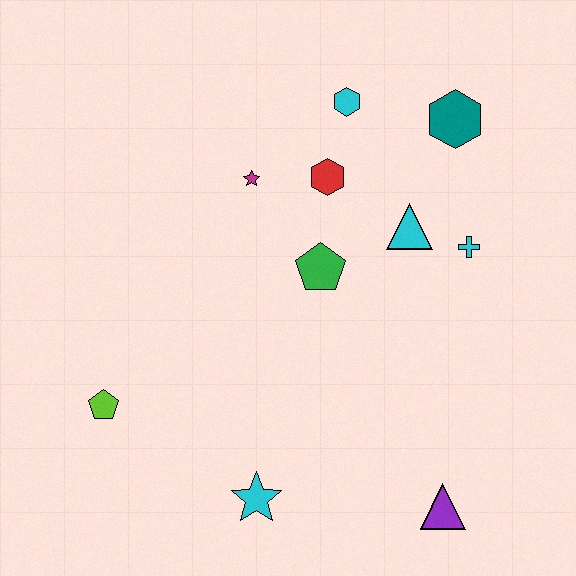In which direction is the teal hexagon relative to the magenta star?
The teal hexagon is to the right of the magenta star.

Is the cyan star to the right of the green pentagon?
No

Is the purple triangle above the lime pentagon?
No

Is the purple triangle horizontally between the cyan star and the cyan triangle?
No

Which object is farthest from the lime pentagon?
The teal hexagon is farthest from the lime pentagon.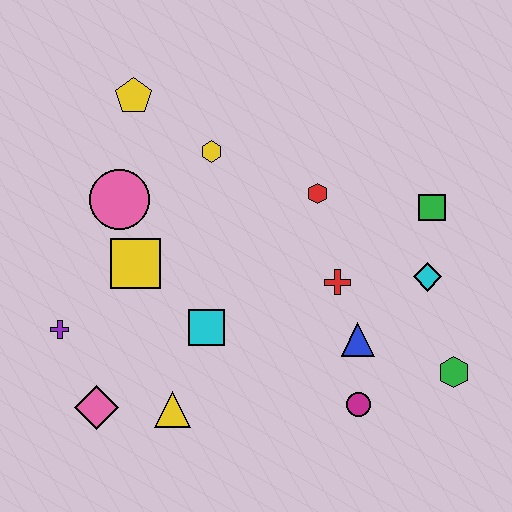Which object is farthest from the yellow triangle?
The green square is farthest from the yellow triangle.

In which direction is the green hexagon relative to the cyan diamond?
The green hexagon is below the cyan diamond.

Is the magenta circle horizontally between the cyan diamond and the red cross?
Yes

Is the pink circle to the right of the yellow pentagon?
No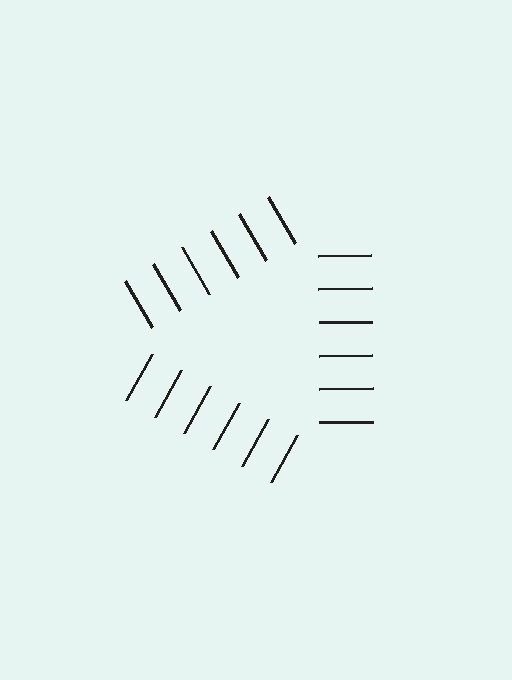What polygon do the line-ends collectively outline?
An illusory triangle — the line segments terminate on its edges but no continuous stroke is drawn.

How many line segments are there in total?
18 — 6 along each of the 3 edges.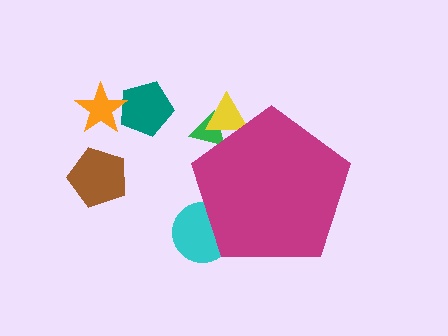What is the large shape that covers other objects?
A magenta pentagon.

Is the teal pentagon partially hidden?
No, the teal pentagon is fully visible.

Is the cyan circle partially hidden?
Yes, the cyan circle is partially hidden behind the magenta pentagon.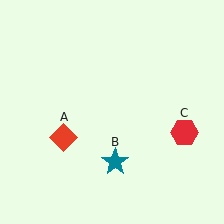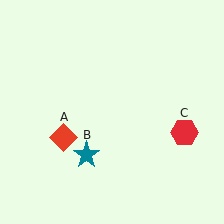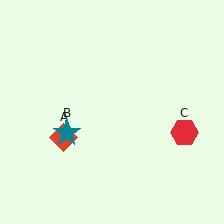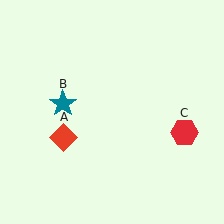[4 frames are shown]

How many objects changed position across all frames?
1 object changed position: teal star (object B).